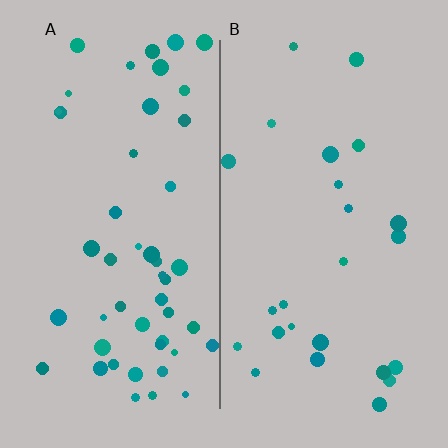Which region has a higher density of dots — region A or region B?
A (the left).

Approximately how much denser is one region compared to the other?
Approximately 2.0× — region A over region B.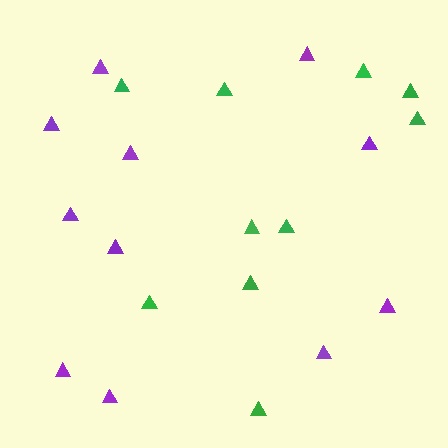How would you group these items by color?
There are 2 groups: one group of green triangles (10) and one group of purple triangles (11).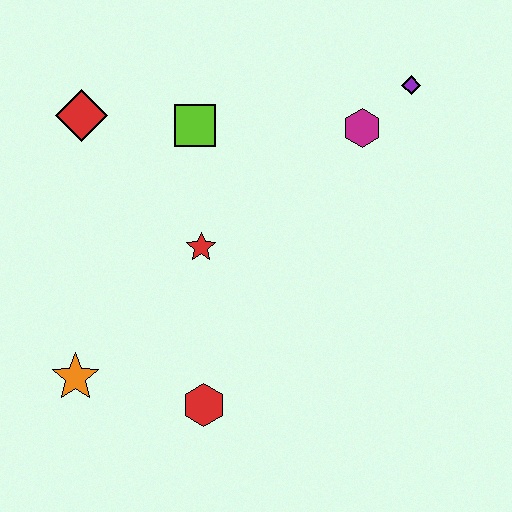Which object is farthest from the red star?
The purple diamond is farthest from the red star.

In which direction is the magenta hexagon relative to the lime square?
The magenta hexagon is to the right of the lime square.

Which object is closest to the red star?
The lime square is closest to the red star.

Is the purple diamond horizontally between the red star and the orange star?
No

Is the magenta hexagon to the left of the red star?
No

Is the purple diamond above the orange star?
Yes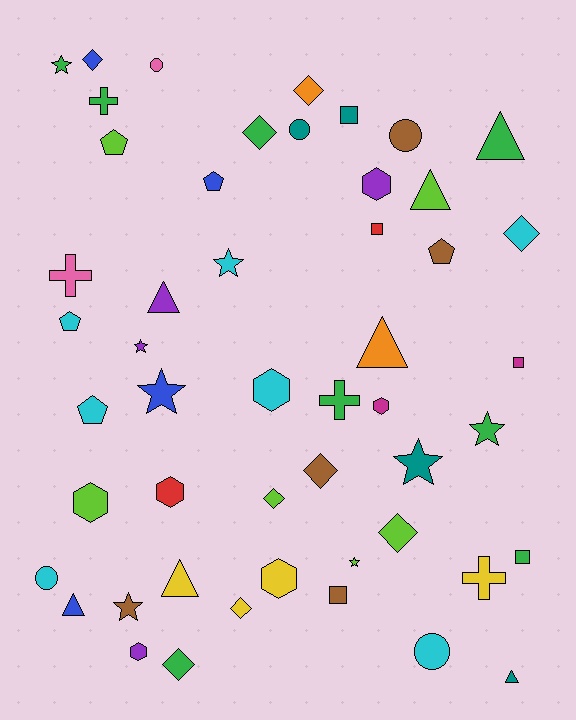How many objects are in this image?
There are 50 objects.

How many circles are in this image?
There are 5 circles.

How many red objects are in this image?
There are 2 red objects.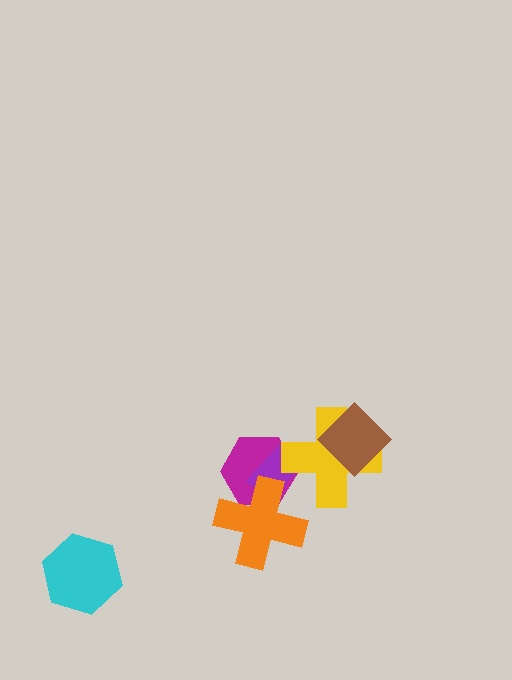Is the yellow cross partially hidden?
Yes, it is partially covered by another shape.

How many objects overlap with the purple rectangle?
3 objects overlap with the purple rectangle.